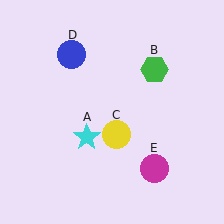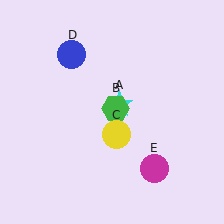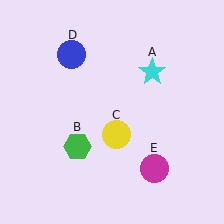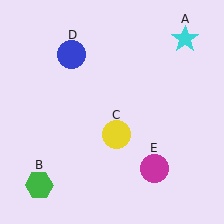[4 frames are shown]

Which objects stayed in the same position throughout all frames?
Yellow circle (object C) and blue circle (object D) and magenta circle (object E) remained stationary.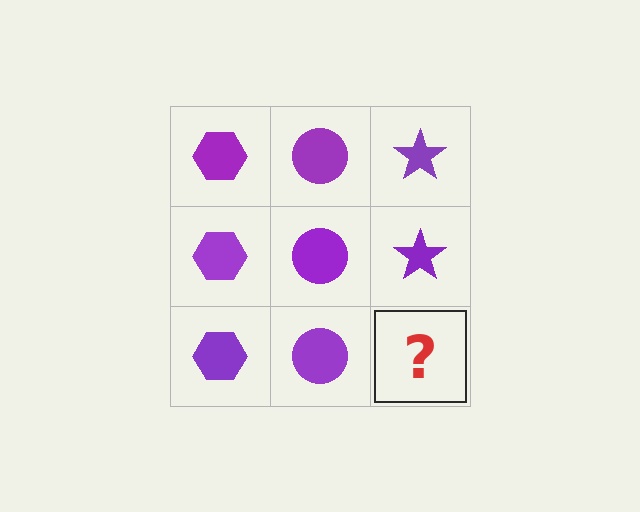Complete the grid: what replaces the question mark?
The question mark should be replaced with a purple star.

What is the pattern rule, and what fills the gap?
The rule is that each column has a consistent shape. The gap should be filled with a purple star.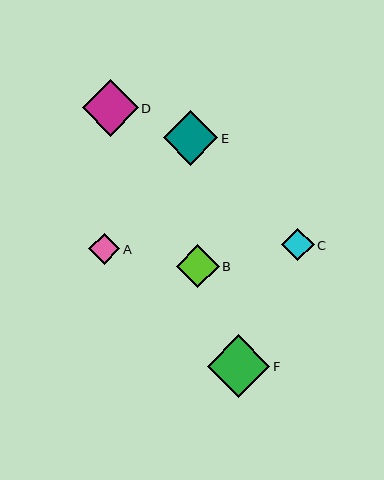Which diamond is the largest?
Diamond F is the largest with a size of approximately 63 pixels.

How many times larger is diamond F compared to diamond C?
Diamond F is approximately 1.9 times the size of diamond C.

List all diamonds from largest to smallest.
From largest to smallest: F, D, E, B, C, A.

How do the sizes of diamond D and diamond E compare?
Diamond D and diamond E are approximately the same size.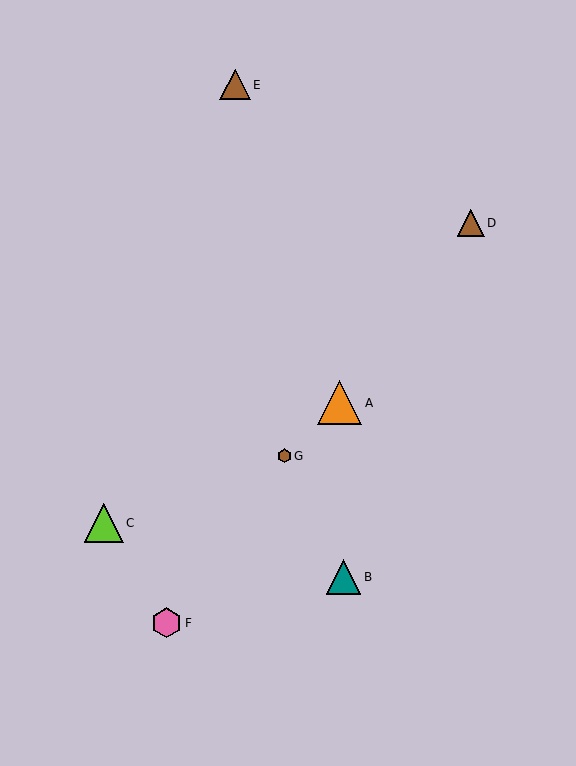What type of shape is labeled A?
Shape A is an orange triangle.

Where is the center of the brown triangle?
The center of the brown triangle is at (471, 223).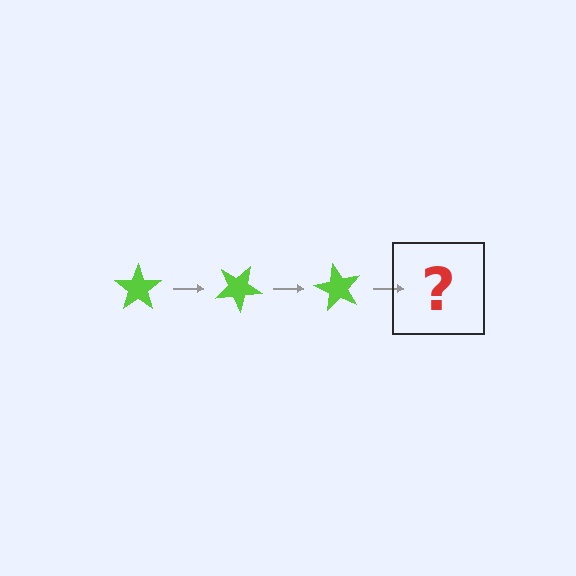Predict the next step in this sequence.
The next step is a lime star rotated 90 degrees.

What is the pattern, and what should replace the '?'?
The pattern is that the star rotates 30 degrees each step. The '?' should be a lime star rotated 90 degrees.